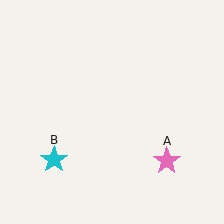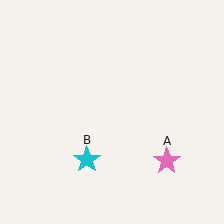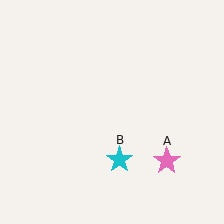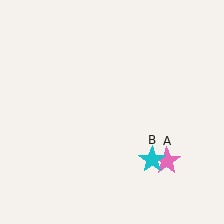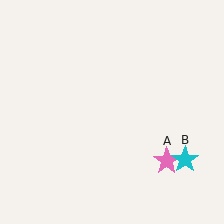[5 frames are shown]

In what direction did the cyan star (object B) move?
The cyan star (object B) moved right.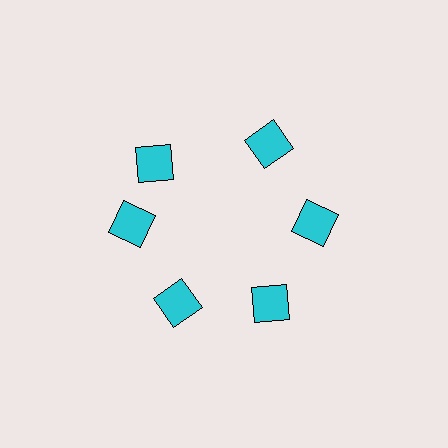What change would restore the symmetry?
The symmetry would be restored by rotating it back into even spacing with its neighbors so that all 6 squares sit at equal angles and equal distance from the center.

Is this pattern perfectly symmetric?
No. The 6 cyan squares are arranged in a ring, but one element near the 11 o'clock position is rotated out of alignment along the ring, breaking the 6-fold rotational symmetry.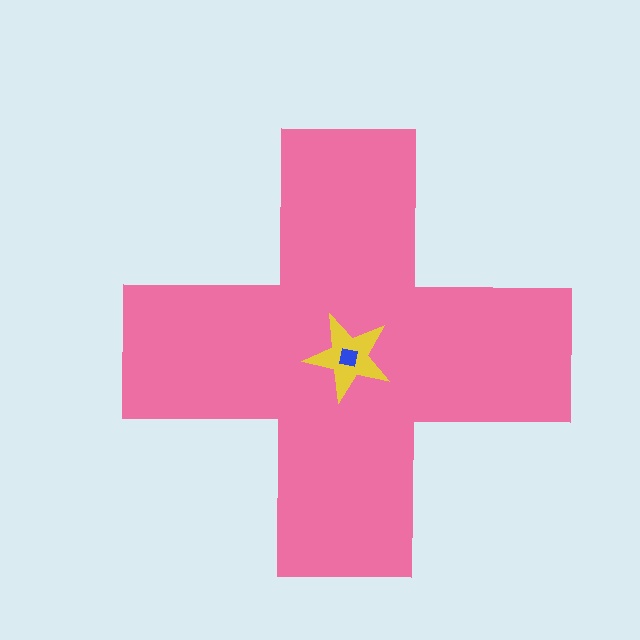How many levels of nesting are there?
3.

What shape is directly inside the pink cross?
The yellow star.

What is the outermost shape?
The pink cross.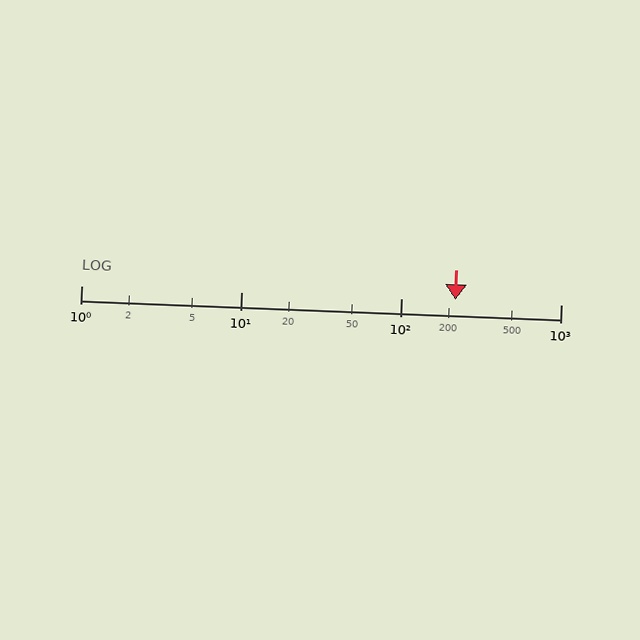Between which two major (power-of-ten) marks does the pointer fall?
The pointer is between 100 and 1000.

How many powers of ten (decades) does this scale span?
The scale spans 3 decades, from 1 to 1000.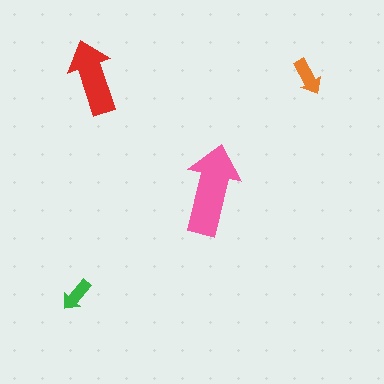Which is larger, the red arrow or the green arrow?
The red one.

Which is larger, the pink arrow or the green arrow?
The pink one.